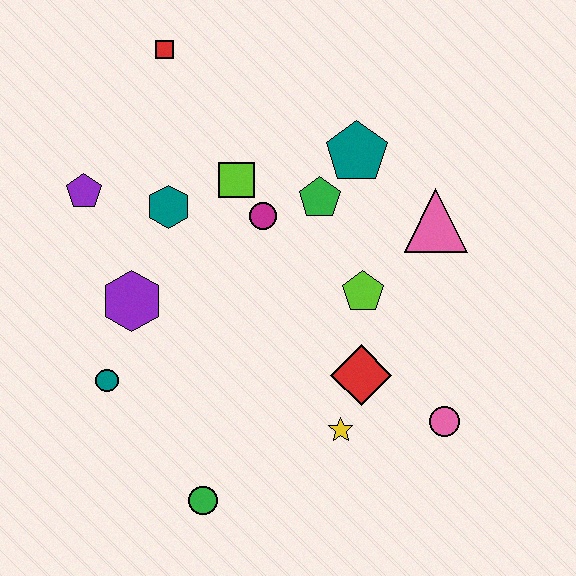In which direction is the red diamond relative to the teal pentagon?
The red diamond is below the teal pentagon.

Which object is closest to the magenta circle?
The lime square is closest to the magenta circle.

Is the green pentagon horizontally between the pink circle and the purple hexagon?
Yes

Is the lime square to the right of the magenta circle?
No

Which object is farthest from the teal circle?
The pink triangle is farthest from the teal circle.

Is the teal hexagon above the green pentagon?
No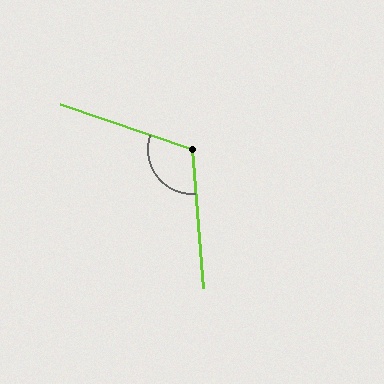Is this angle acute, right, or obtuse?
It is obtuse.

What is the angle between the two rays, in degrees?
Approximately 113 degrees.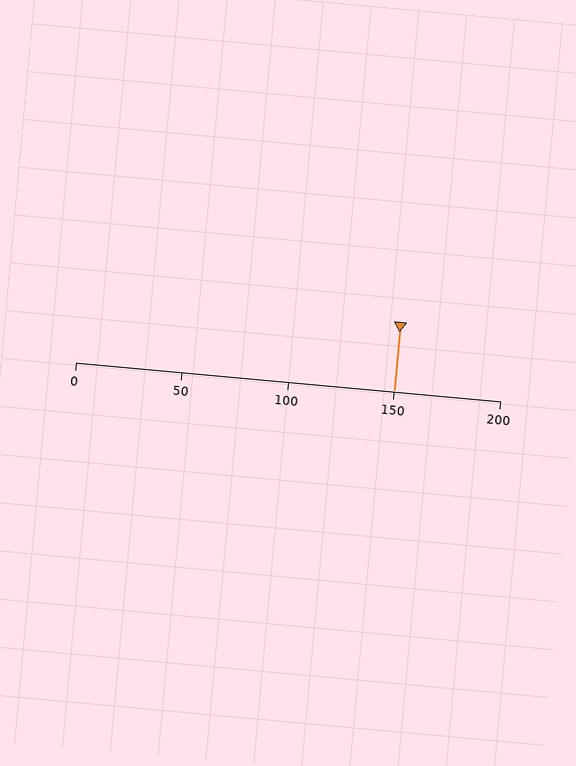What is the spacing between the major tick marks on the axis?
The major ticks are spaced 50 apart.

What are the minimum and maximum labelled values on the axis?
The axis runs from 0 to 200.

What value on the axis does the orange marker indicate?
The marker indicates approximately 150.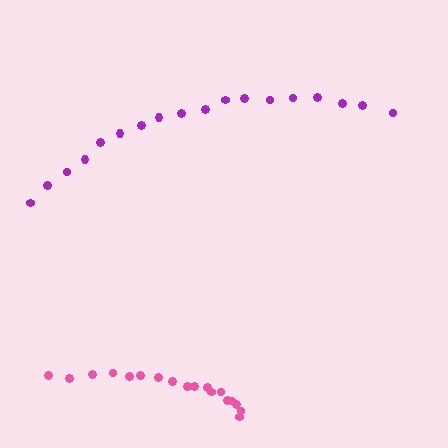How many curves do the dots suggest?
There are 2 distinct paths.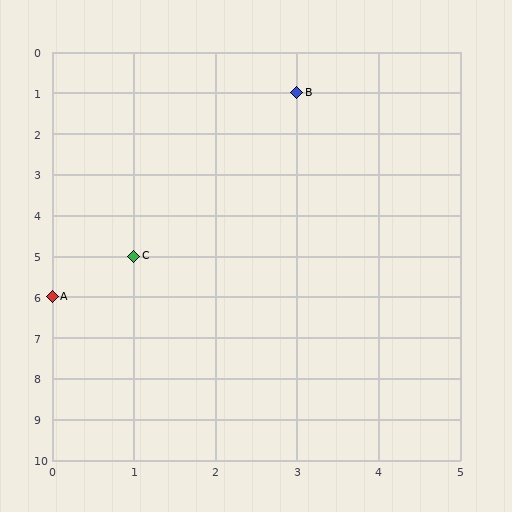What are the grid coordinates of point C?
Point C is at grid coordinates (1, 5).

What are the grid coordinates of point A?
Point A is at grid coordinates (0, 6).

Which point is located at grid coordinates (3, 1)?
Point B is at (3, 1).